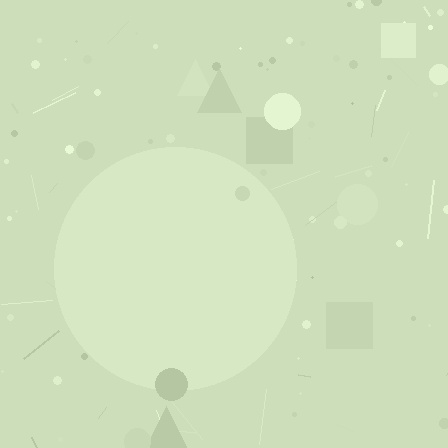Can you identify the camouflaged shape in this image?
The camouflaged shape is a circle.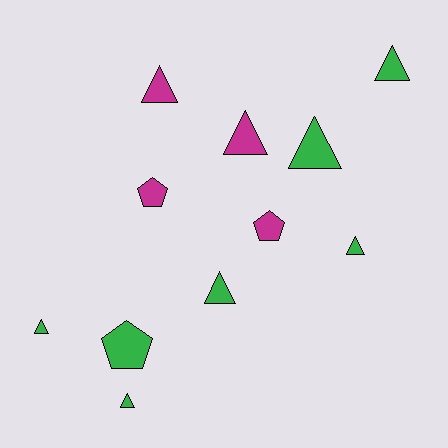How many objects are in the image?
There are 11 objects.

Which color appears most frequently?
Green, with 7 objects.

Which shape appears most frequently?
Triangle, with 8 objects.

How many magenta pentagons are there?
There are 2 magenta pentagons.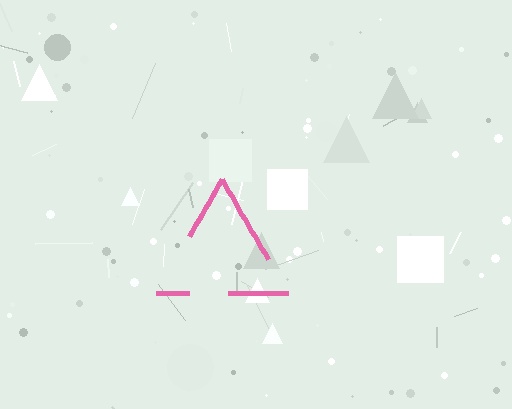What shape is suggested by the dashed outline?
The dashed outline suggests a triangle.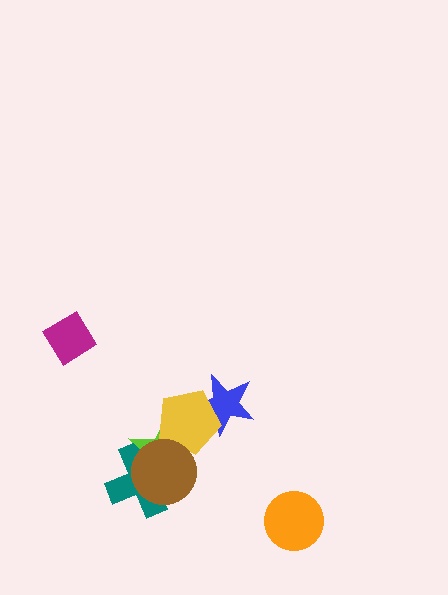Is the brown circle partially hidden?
No, no other shape covers it.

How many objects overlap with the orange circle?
0 objects overlap with the orange circle.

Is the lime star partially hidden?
Yes, it is partially covered by another shape.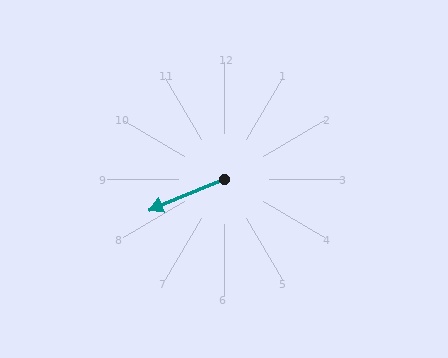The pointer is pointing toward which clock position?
Roughly 8 o'clock.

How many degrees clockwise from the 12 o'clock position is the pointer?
Approximately 247 degrees.